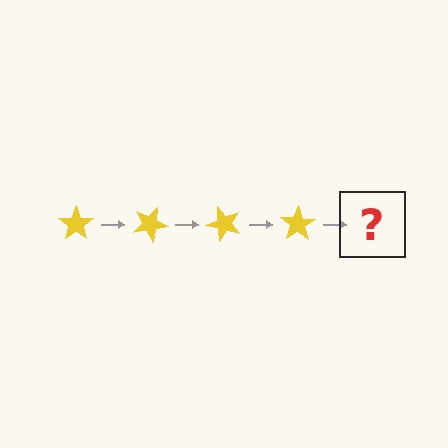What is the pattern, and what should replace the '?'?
The pattern is that the star rotates 25 degrees each step. The '?' should be a yellow star rotated 100 degrees.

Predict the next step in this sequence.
The next step is a yellow star rotated 100 degrees.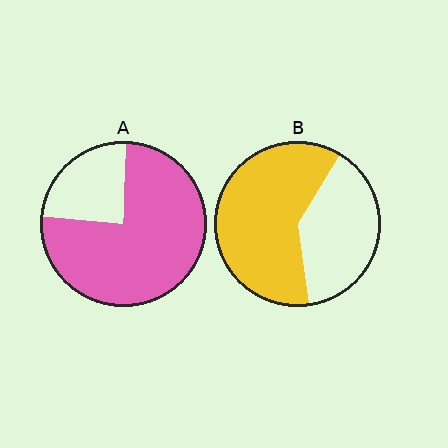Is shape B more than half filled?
Yes.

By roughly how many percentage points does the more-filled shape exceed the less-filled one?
By roughly 15 percentage points (A over B).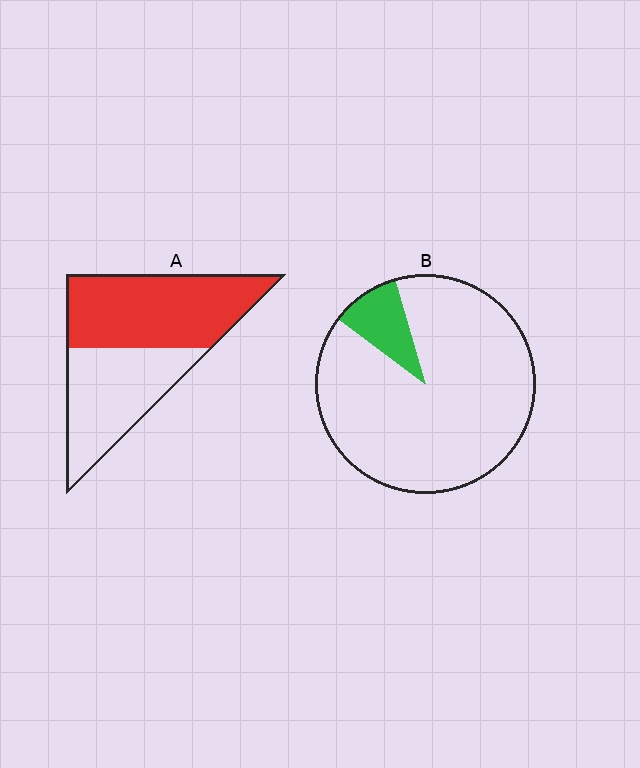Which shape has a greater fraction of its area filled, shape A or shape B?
Shape A.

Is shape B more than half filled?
No.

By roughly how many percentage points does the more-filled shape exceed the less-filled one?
By roughly 45 percentage points (A over B).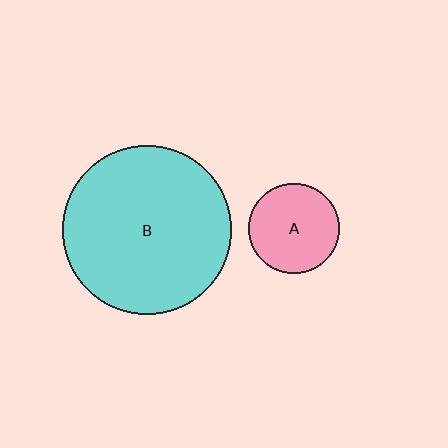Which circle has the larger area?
Circle B (cyan).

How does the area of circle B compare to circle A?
Approximately 3.5 times.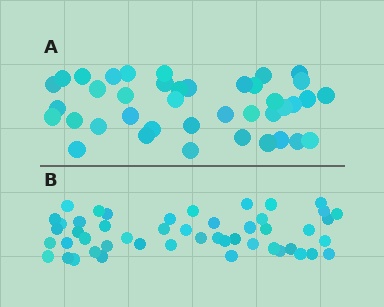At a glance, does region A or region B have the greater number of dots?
Region B (the bottom region) has more dots.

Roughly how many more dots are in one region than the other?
Region B has roughly 8 or so more dots than region A.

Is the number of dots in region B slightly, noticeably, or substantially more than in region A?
Region B has only slightly more — the two regions are fairly close. The ratio is roughly 1.2 to 1.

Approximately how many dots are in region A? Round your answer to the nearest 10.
About 40 dots.